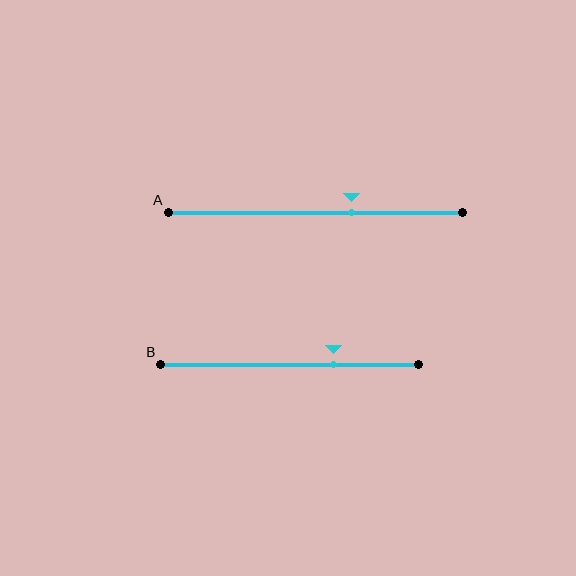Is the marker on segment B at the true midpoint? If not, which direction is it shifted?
No, the marker on segment B is shifted to the right by about 17% of the segment length.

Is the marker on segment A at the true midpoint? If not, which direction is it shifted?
No, the marker on segment A is shifted to the right by about 12% of the segment length.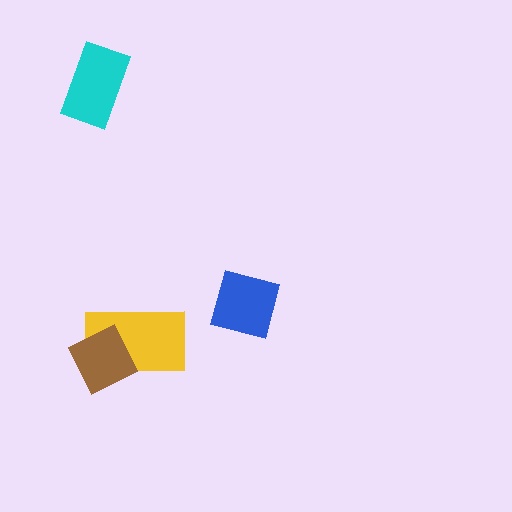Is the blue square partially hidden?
No, no other shape covers it.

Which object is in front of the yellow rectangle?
The brown diamond is in front of the yellow rectangle.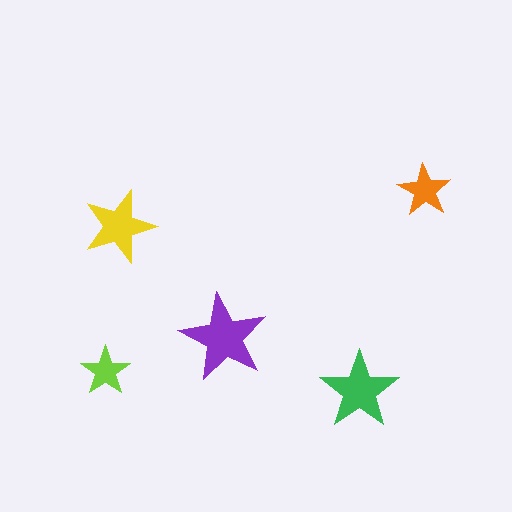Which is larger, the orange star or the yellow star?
The yellow one.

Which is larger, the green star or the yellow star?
The green one.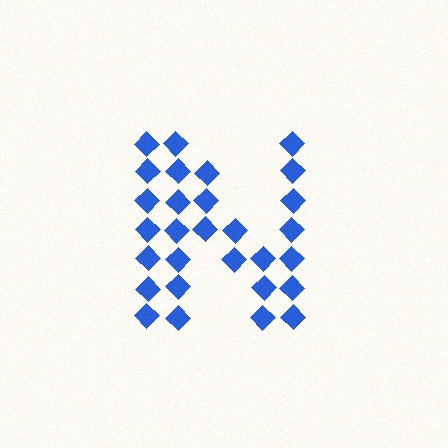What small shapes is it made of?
It is made of small diamonds.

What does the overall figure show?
The overall figure shows the letter N.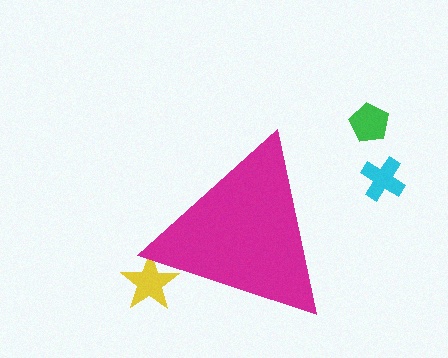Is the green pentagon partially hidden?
No, the green pentagon is fully visible.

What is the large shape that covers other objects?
A magenta triangle.